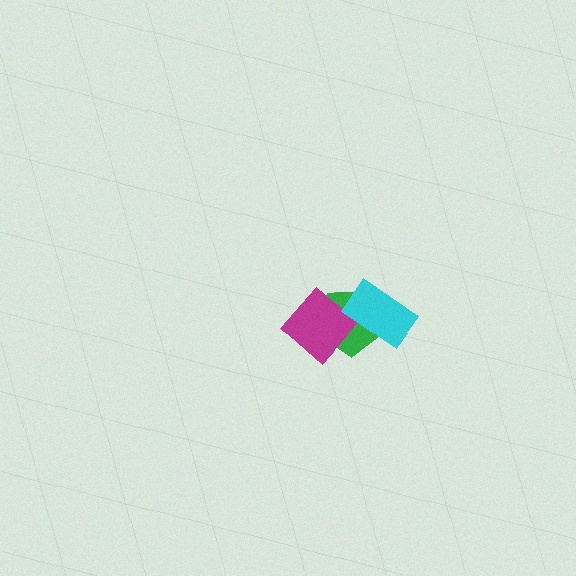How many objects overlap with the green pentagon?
2 objects overlap with the green pentagon.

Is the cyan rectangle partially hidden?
No, no other shape covers it.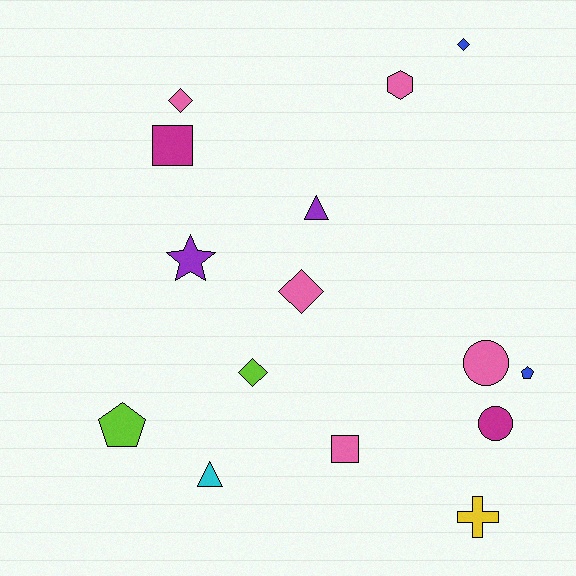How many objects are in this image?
There are 15 objects.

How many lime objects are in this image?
There are 2 lime objects.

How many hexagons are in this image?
There is 1 hexagon.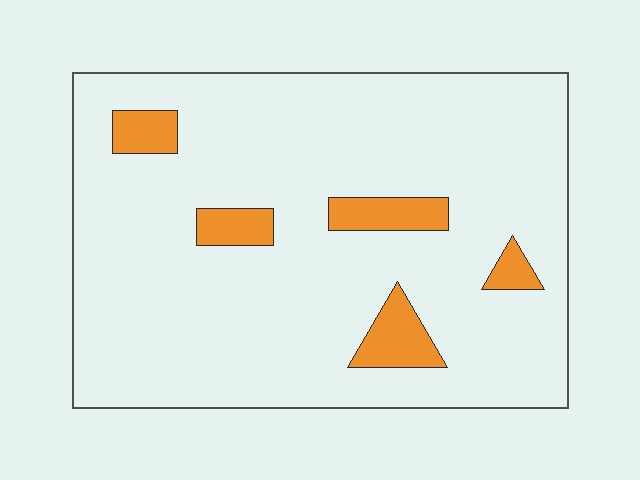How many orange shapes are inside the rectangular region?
5.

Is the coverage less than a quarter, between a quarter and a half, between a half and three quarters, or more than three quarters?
Less than a quarter.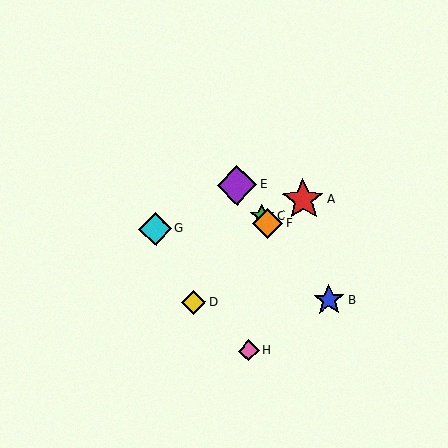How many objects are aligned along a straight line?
4 objects (B, C, E, F) are aligned along a straight line.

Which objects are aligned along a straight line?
Objects B, C, E, F are aligned along a straight line.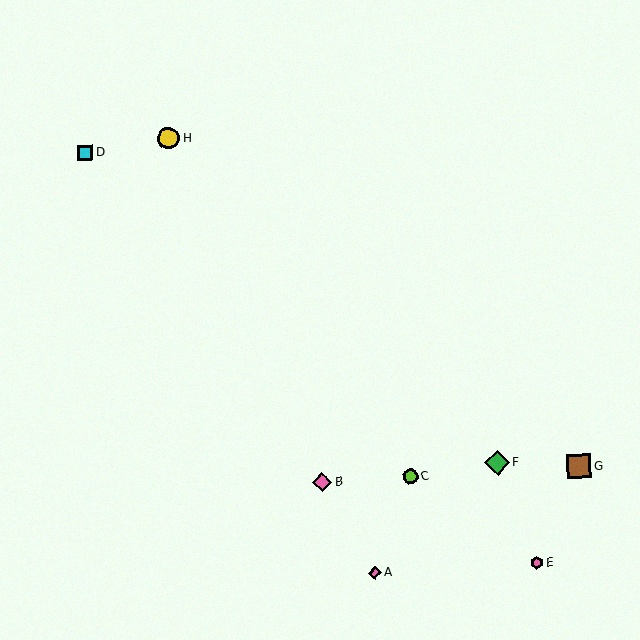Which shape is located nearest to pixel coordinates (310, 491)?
The pink diamond (labeled B) at (322, 482) is nearest to that location.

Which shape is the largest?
The green diamond (labeled F) is the largest.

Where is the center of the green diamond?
The center of the green diamond is at (497, 463).